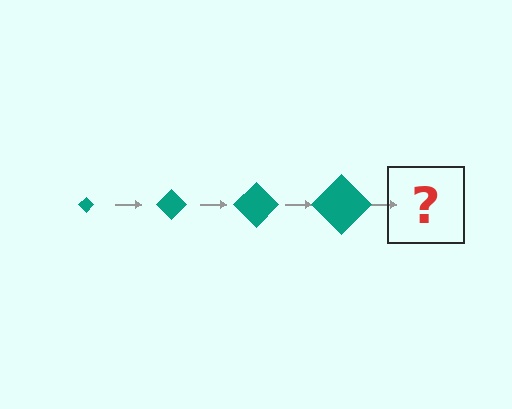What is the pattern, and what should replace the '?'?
The pattern is that the diamond gets progressively larger each step. The '?' should be a teal diamond, larger than the previous one.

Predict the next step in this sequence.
The next step is a teal diamond, larger than the previous one.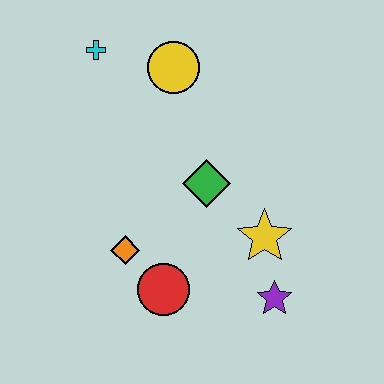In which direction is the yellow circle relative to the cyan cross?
The yellow circle is to the right of the cyan cross.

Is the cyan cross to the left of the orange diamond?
Yes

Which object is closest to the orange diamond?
The red circle is closest to the orange diamond.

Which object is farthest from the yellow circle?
The purple star is farthest from the yellow circle.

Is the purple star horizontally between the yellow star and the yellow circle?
No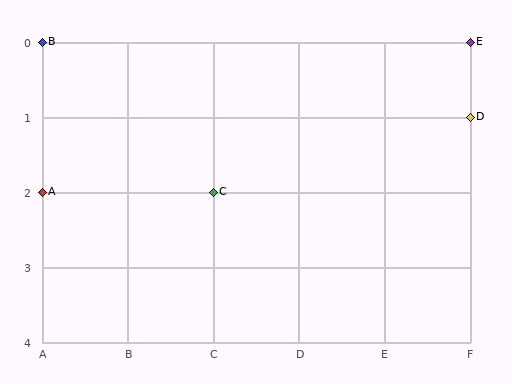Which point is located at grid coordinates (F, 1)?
Point D is at (F, 1).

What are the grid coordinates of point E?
Point E is at grid coordinates (F, 0).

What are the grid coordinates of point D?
Point D is at grid coordinates (F, 1).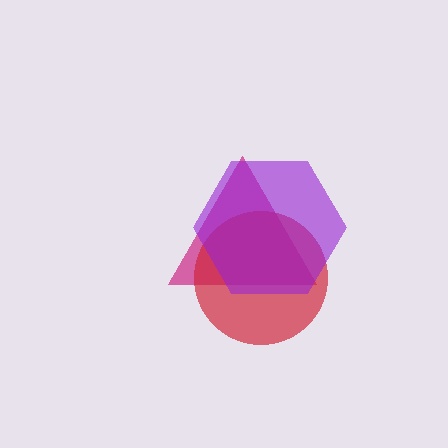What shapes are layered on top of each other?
The layered shapes are: a magenta triangle, a red circle, a purple hexagon.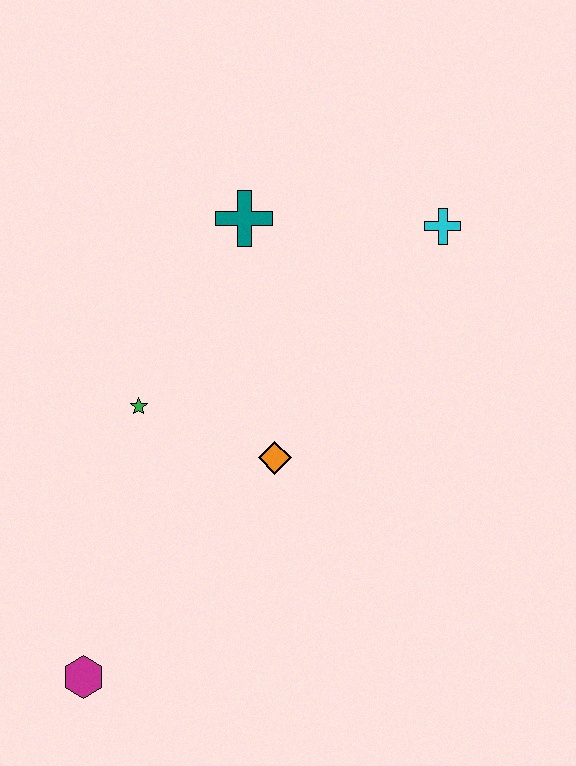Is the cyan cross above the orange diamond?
Yes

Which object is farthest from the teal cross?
The magenta hexagon is farthest from the teal cross.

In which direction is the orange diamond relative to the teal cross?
The orange diamond is below the teal cross.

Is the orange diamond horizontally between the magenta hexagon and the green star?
No